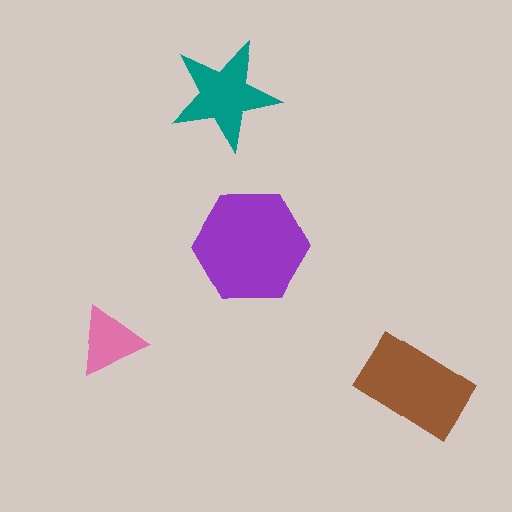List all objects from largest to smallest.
The purple hexagon, the brown rectangle, the teal star, the pink triangle.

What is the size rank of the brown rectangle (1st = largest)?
2nd.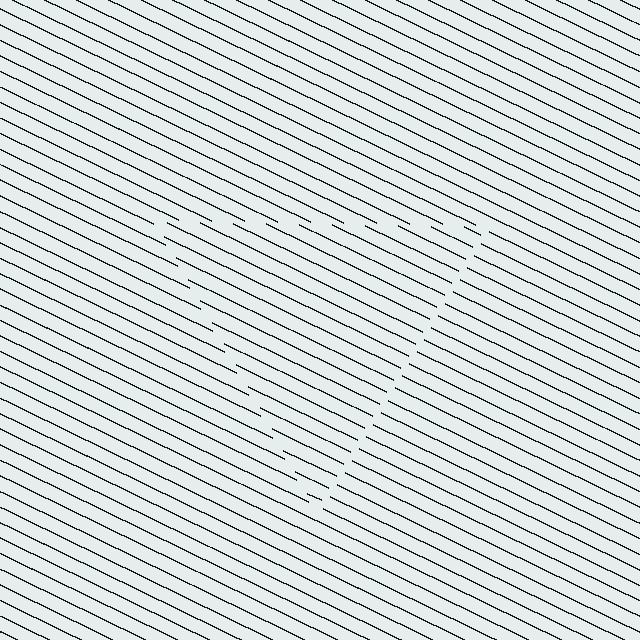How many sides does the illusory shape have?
3 sides — the line-ends trace a triangle.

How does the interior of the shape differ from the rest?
The interior of the shape contains the same grating, shifted by half a period — the contour is defined by the phase discontinuity where line-ends from the inner and outer gratings abut.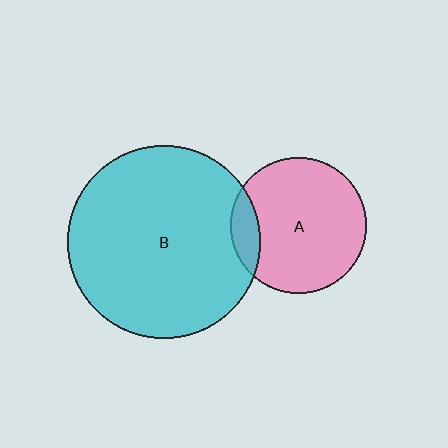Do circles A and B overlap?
Yes.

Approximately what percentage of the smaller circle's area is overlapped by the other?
Approximately 10%.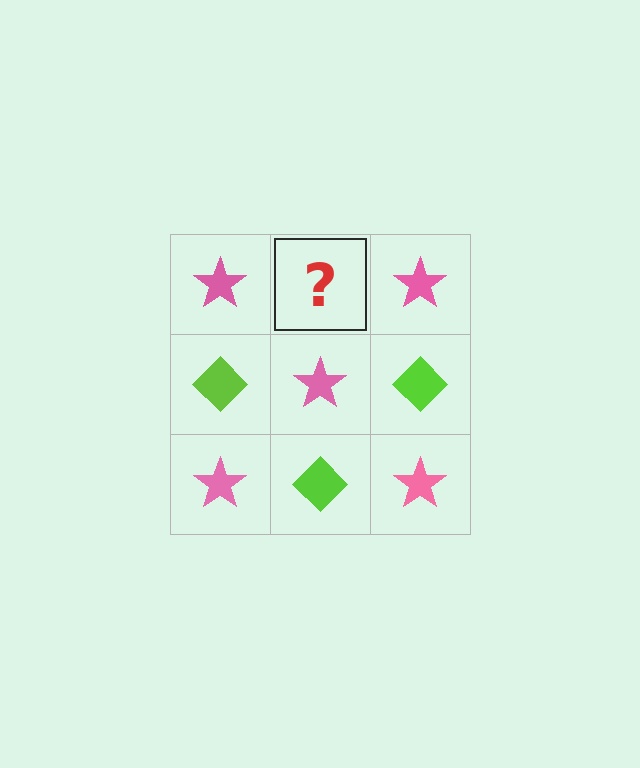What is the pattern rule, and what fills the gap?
The rule is that it alternates pink star and lime diamond in a checkerboard pattern. The gap should be filled with a lime diamond.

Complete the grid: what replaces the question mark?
The question mark should be replaced with a lime diamond.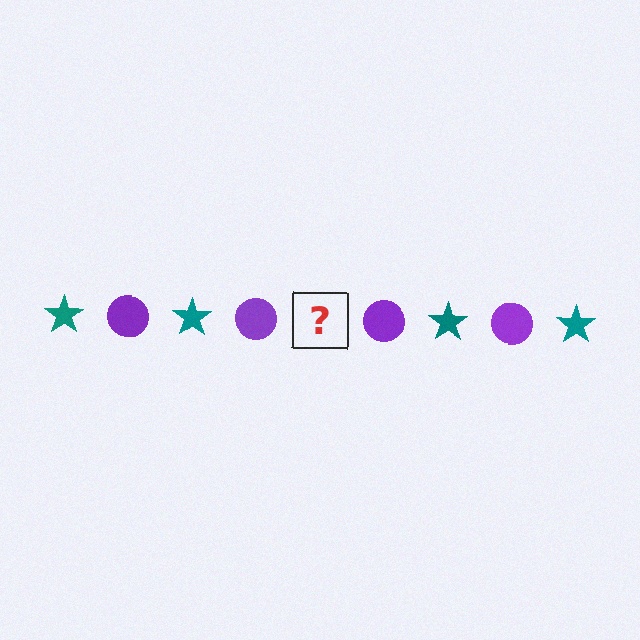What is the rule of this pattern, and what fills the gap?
The rule is that the pattern alternates between teal star and purple circle. The gap should be filled with a teal star.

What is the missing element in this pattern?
The missing element is a teal star.